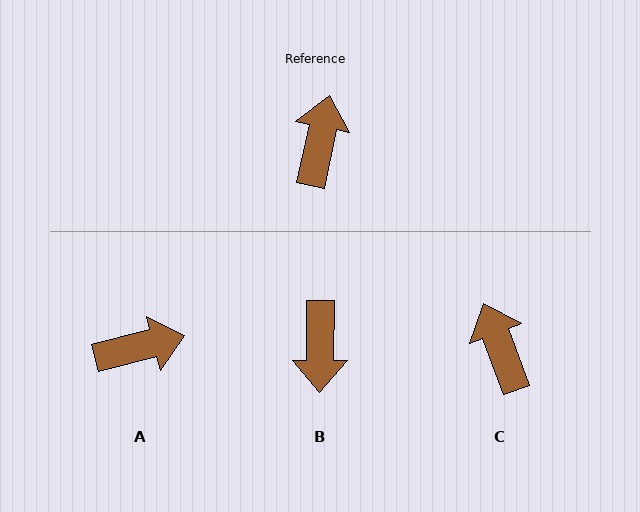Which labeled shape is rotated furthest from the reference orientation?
B, about 169 degrees away.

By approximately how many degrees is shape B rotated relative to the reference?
Approximately 169 degrees clockwise.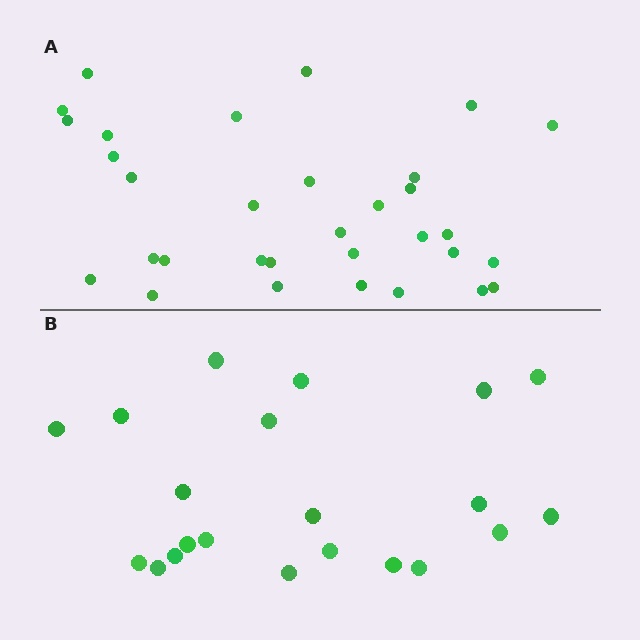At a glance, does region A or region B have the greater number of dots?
Region A (the top region) has more dots.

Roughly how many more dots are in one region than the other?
Region A has roughly 12 or so more dots than region B.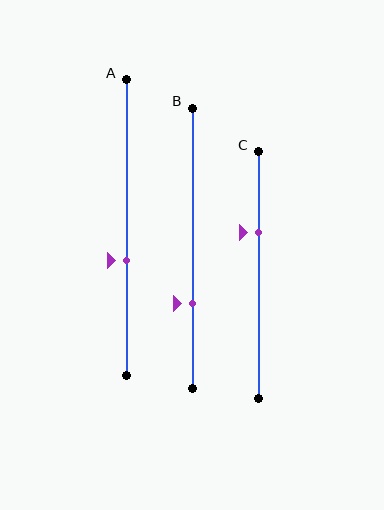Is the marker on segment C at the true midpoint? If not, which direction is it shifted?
No, the marker on segment C is shifted upward by about 17% of the segment length.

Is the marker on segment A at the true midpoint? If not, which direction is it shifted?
No, the marker on segment A is shifted downward by about 11% of the segment length.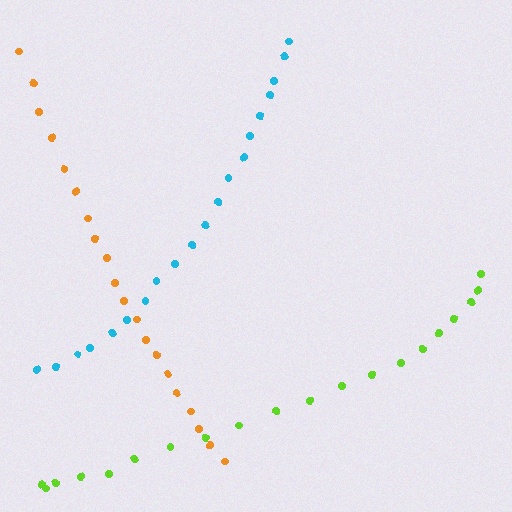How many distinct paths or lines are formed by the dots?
There are 3 distinct paths.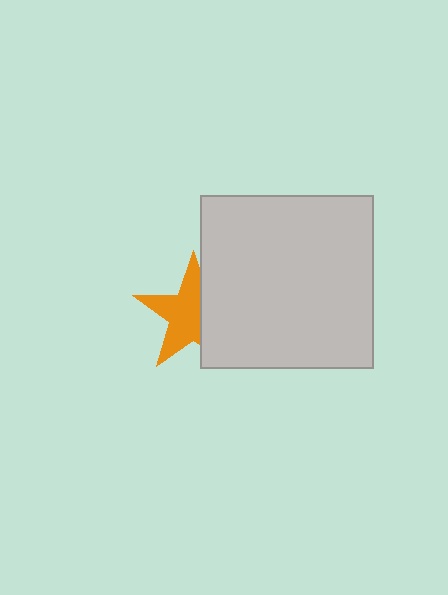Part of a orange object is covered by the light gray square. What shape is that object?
It is a star.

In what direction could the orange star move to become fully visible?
The orange star could move left. That would shift it out from behind the light gray square entirely.